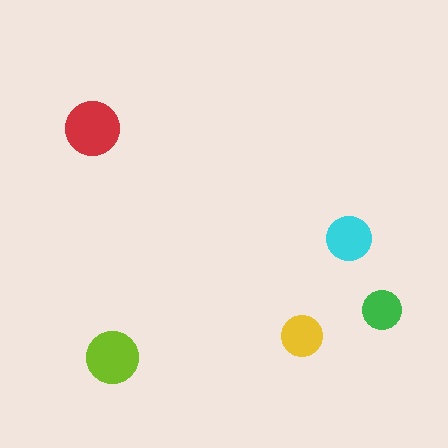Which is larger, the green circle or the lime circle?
The lime one.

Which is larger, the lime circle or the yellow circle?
The lime one.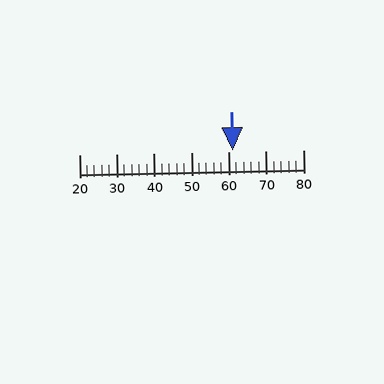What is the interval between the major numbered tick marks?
The major tick marks are spaced 10 units apart.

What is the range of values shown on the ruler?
The ruler shows values from 20 to 80.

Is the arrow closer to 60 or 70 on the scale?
The arrow is closer to 60.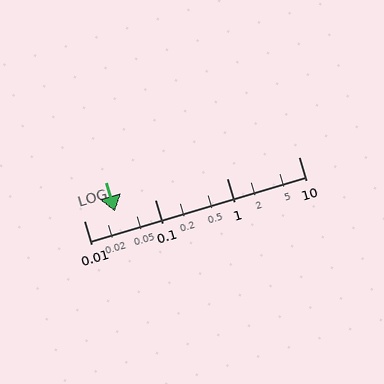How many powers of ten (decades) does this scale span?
The scale spans 3 decades, from 0.01 to 10.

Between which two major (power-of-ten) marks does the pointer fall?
The pointer is between 0.01 and 0.1.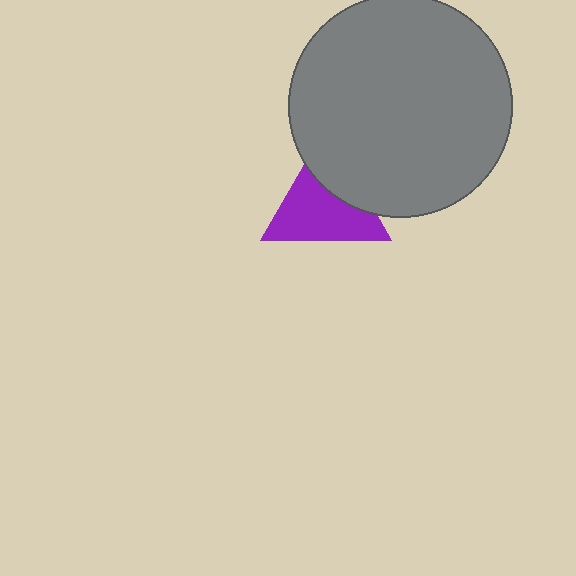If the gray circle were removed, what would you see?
You would see the complete purple triangle.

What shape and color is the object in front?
The object in front is a gray circle.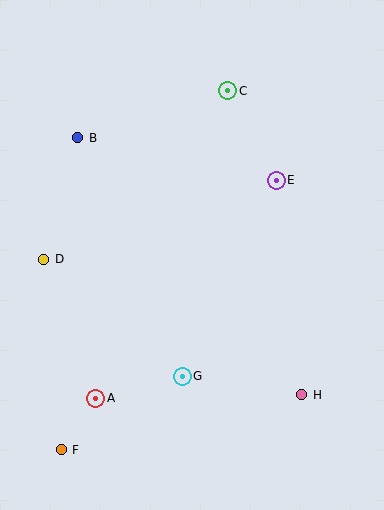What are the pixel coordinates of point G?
Point G is at (182, 376).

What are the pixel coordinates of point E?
Point E is at (276, 180).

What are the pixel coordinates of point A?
Point A is at (96, 398).